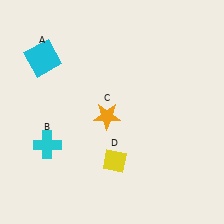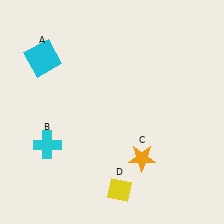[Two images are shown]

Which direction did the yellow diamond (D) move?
The yellow diamond (D) moved down.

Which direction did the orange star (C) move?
The orange star (C) moved down.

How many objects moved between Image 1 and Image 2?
2 objects moved between the two images.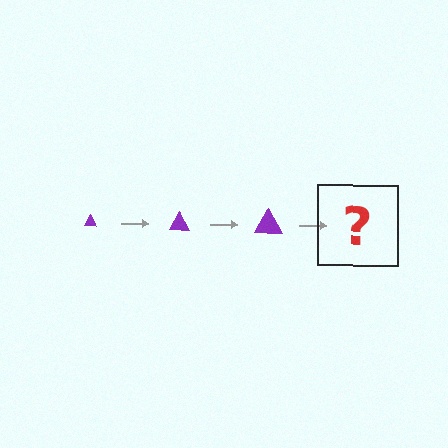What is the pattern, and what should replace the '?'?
The pattern is that the triangle gets progressively larger each step. The '?' should be a purple triangle, larger than the previous one.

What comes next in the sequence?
The next element should be a purple triangle, larger than the previous one.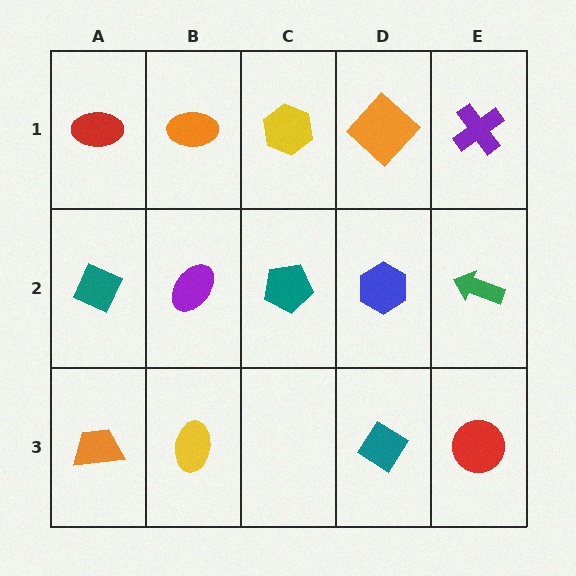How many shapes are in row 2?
5 shapes.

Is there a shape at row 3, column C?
No, that cell is empty.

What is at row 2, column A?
A teal diamond.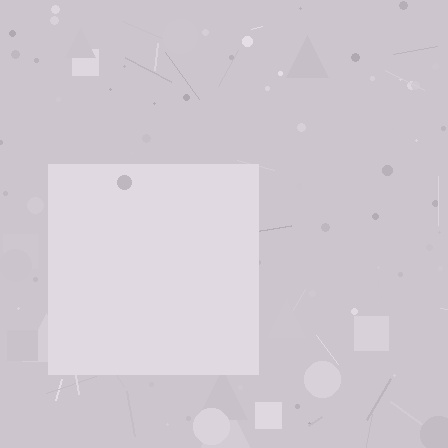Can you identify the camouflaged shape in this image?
The camouflaged shape is a square.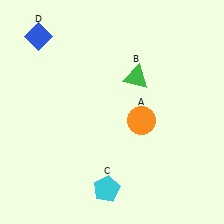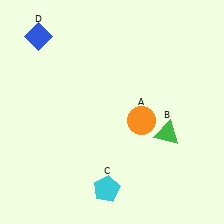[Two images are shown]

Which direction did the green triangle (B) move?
The green triangle (B) moved down.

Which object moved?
The green triangle (B) moved down.